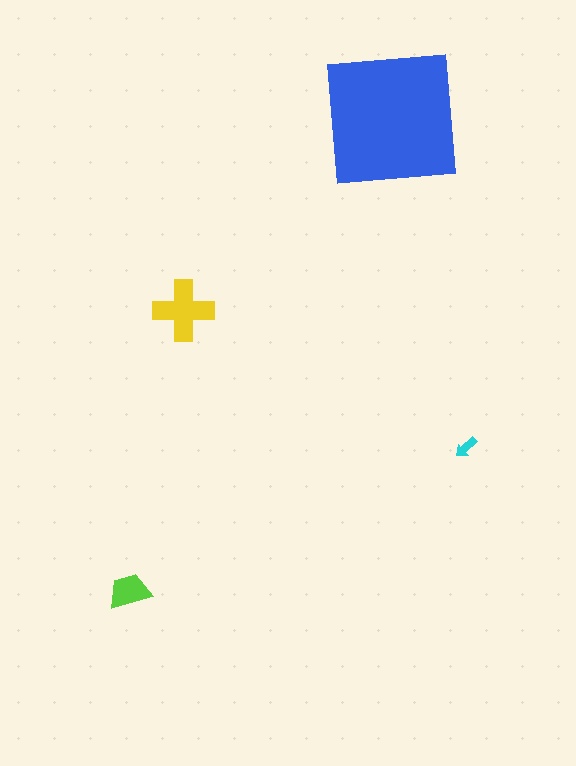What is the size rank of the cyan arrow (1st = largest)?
4th.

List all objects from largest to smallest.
The blue square, the yellow cross, the lime trapezoid, the cyan arrow.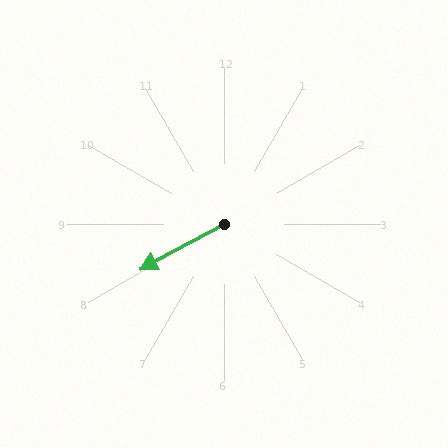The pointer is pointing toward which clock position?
Roughly 8 o'clock.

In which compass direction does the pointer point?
Southwest.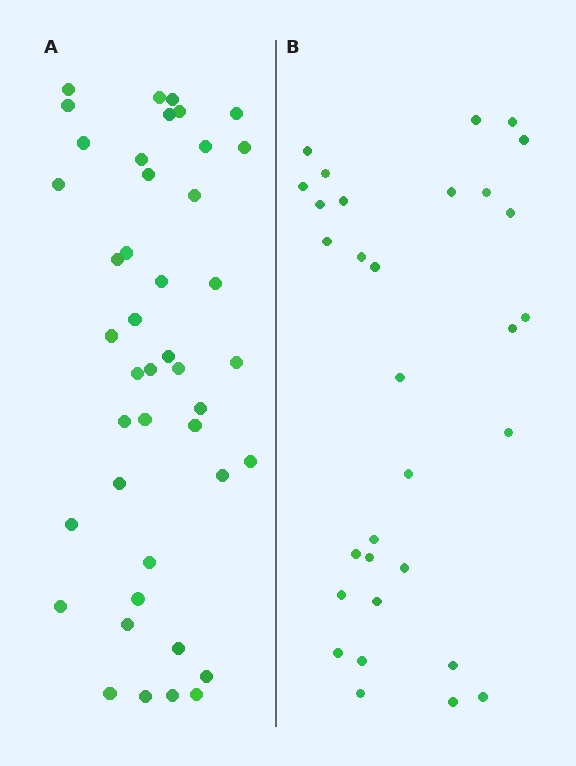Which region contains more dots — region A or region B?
Region A (the left region) has more dots.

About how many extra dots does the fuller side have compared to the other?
Region A has roughly 12 or so more dots than region B.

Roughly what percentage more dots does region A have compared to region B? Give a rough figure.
About 40% more.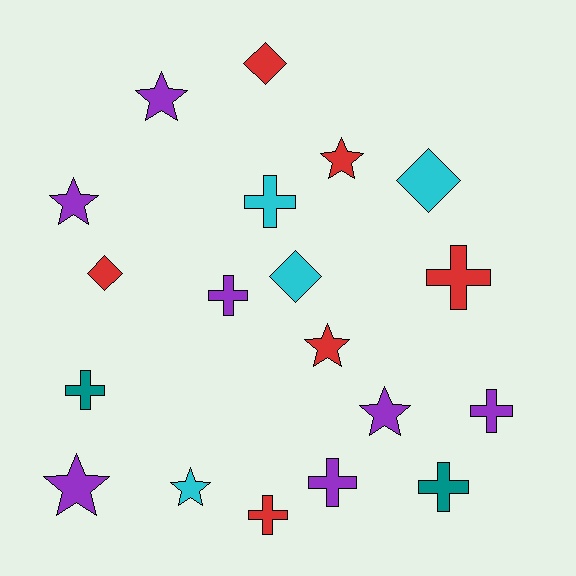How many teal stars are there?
There are no teal stars.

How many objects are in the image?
There are 19 objects.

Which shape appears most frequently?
Cross, with 8 objects.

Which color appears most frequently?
Purple, with 7 objects.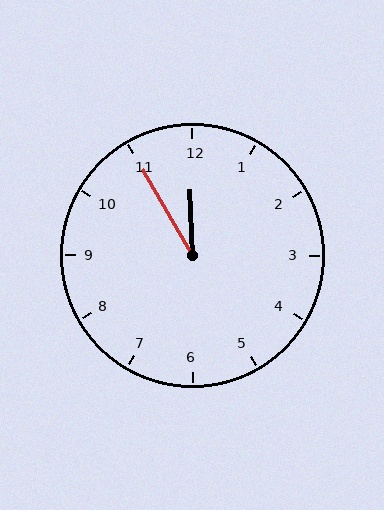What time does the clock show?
11:55.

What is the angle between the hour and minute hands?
Approximately 28 degrees.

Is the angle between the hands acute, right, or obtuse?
It is acute.